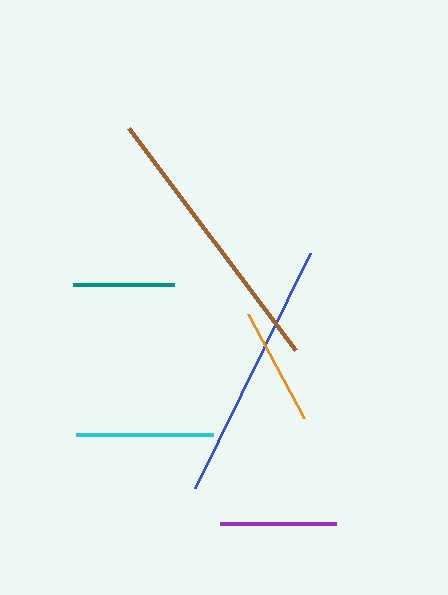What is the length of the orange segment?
The orange segment is approximately 118 pixels long.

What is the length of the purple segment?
The purple segment is approximately 116 pixels long.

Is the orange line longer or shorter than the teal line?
The orange line is longer than the teal line.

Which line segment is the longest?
The brown line is the longest at approximately 278 pixels.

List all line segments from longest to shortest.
From longest to shortest: brown, blue, cyan, orange, purple, teal.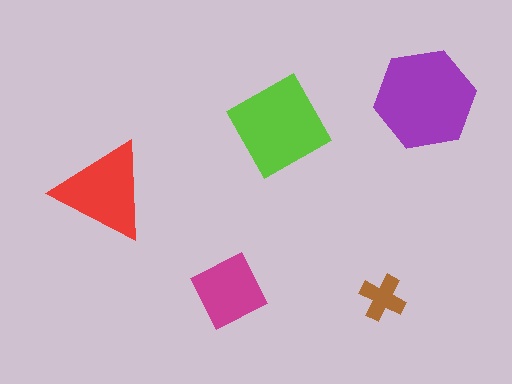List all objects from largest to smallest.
The purple hexagon, the lime square, the red triangle, the magenta diamond, the brown cross.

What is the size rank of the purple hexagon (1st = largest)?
1st.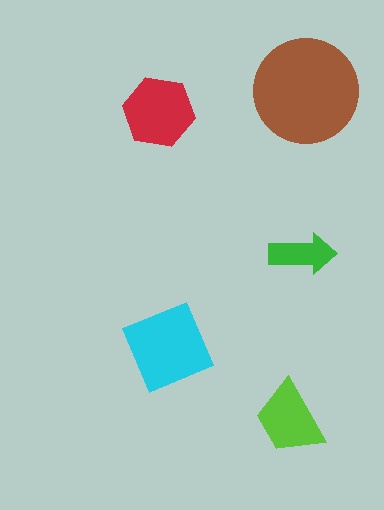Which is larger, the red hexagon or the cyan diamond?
The cyan diamond.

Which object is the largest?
The brown circle.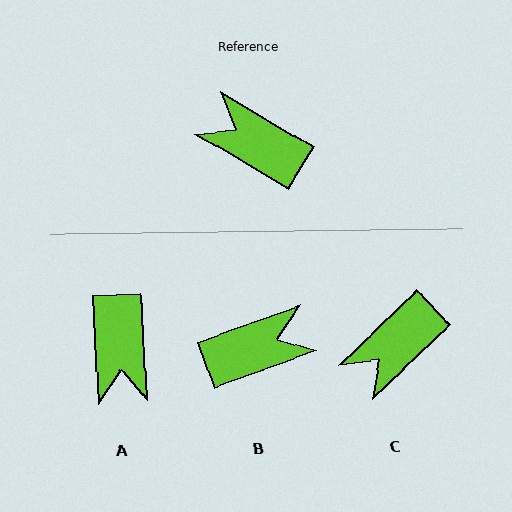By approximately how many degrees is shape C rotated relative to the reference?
Approximately 75 degrees counter-clockwise.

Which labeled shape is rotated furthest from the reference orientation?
B, about 129 degrees away.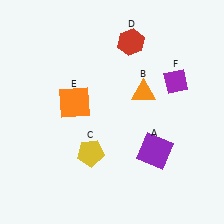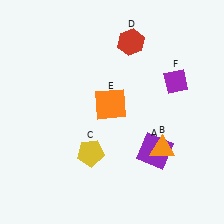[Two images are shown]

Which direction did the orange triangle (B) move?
The orange triangle (B) moved down.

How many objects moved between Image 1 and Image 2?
2 objects moved between the two images.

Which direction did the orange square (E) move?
The orange square (E) moved right.